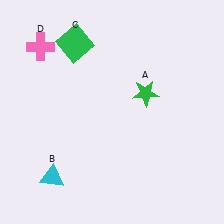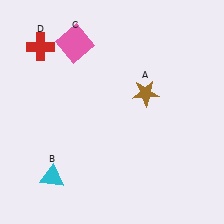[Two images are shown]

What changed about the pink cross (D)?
In Image 1, D is pink. In Image 2, it changed to red.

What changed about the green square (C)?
In Image 1, C is green. In Image 2, it changed to pink.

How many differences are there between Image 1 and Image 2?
There are 3 differences between the two images.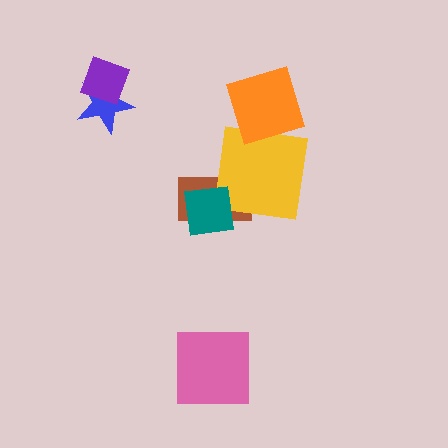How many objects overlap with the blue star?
1 object overlaps with the blue star.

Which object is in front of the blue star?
The purple diamond is in front of the blue star.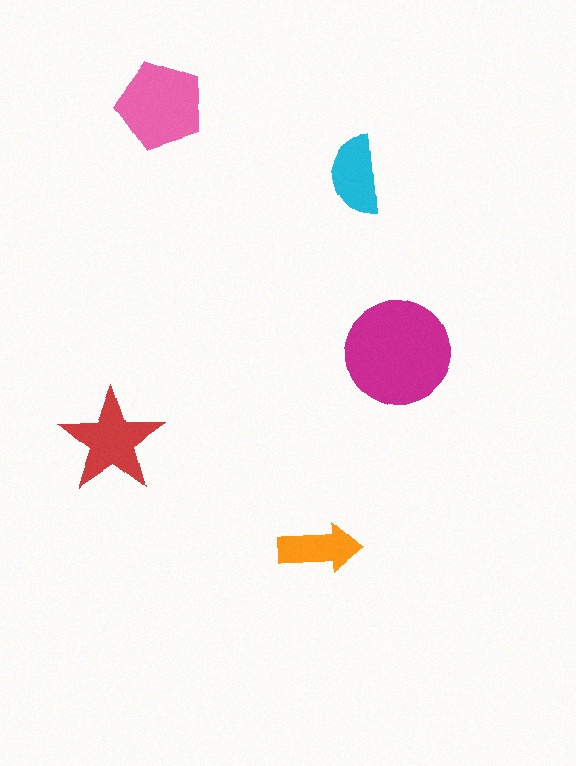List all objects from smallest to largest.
The orange arrow, the cyan semicircle, the red star, the pink pentagon, the magenta circle.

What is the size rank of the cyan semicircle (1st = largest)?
4th.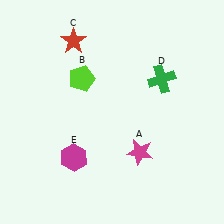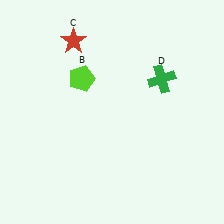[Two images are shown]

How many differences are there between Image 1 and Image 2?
There are 2 differences between the two images.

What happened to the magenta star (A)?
The magenta star (A) was removed in Image 2. It was in the bottom-right area of Image 1.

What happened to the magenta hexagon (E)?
The magenta hexagon (E) was removed in Image 2. It was in the bottom-left area of Image 1.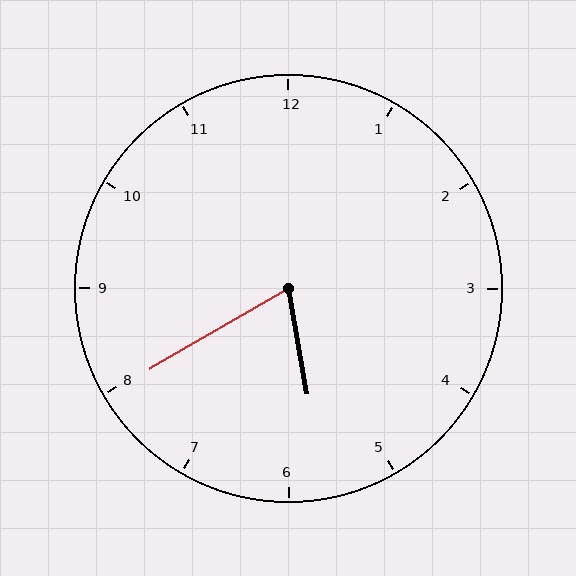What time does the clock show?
5:40.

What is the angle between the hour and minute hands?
Approximately 70 degrees.